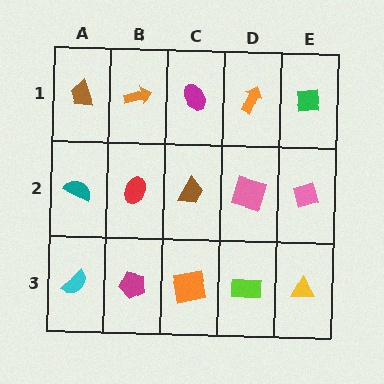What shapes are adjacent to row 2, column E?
A green square (row 1, column E), a yellow triangle (row 3, column E), a pink square (row 2, column D).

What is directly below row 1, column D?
A pink square.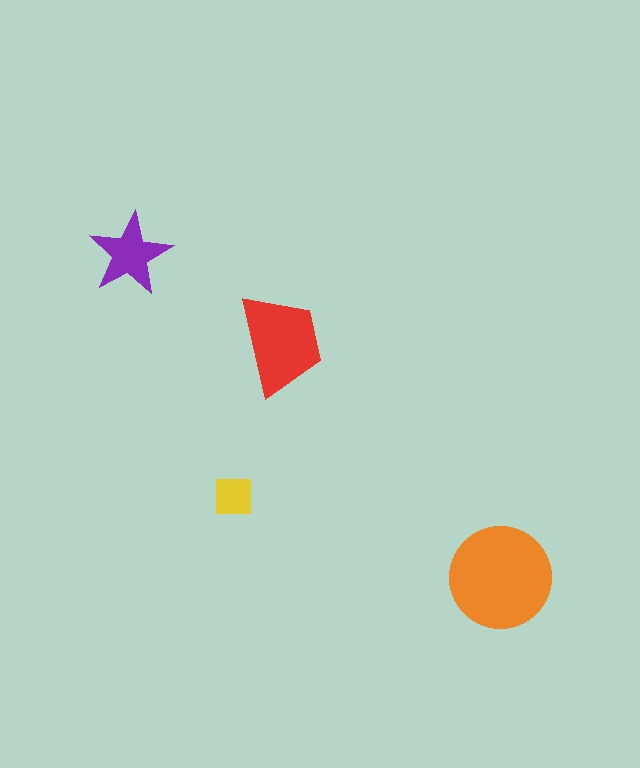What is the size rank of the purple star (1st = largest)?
3rd.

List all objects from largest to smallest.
The orange circle, the red trapezoid, the purple star, the yellow square.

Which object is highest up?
The purple star is topmost.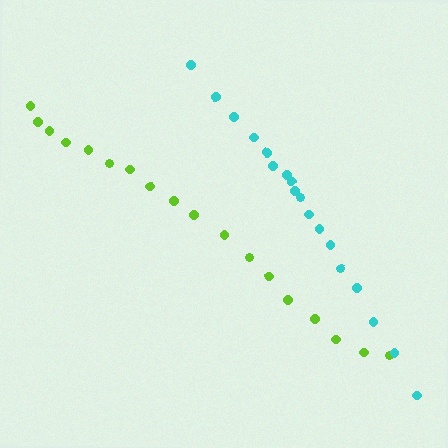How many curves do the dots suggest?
There are 2 distinct paths.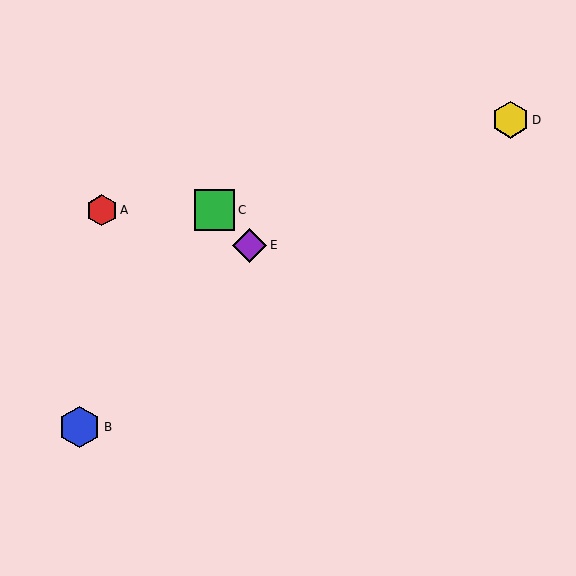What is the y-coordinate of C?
Object C is at y≈210.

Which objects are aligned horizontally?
Objects A, C are aligned horizontally.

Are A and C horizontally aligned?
Yes, both are at y≈210.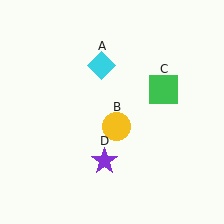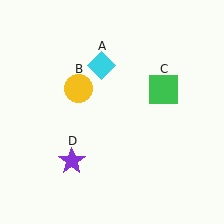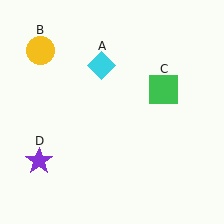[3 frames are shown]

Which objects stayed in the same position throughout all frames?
Cyan diamond (object A) and green square (object C) remained stationary.